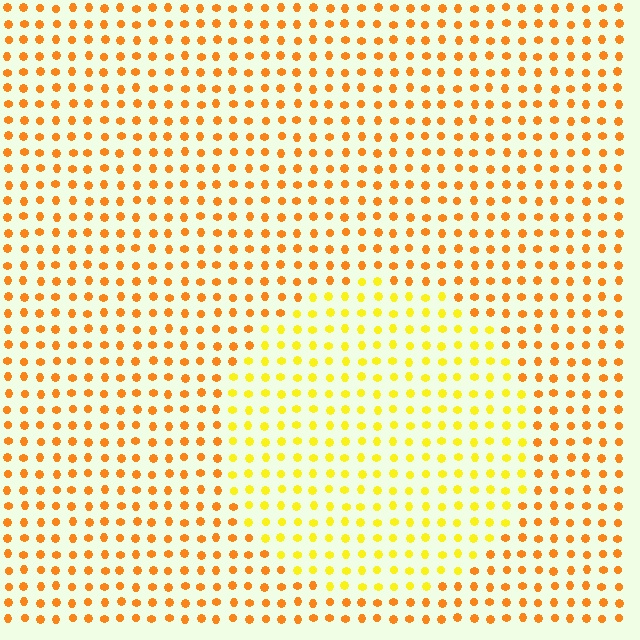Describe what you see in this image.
The image is filled with small orange elements in a uniform arrangement. A circle-shaped region is visible where the elements are tinted to a slightly different hue, forming a subtle color boundary.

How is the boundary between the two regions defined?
The boundary is defined purely by a slight shift in hue (about 30 degrees). Spacing, size, and orientation are identical on both sides.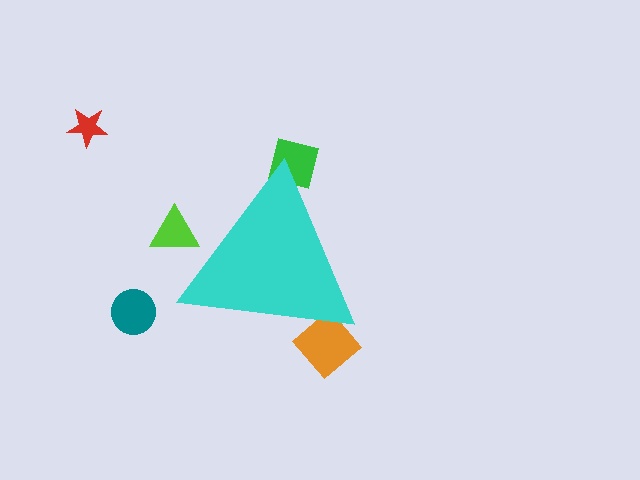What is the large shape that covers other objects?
A cyan triangle.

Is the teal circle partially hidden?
No, the teal circle is fully visible.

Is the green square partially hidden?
Yes, the green square is partially hidden behind the cyan triangle.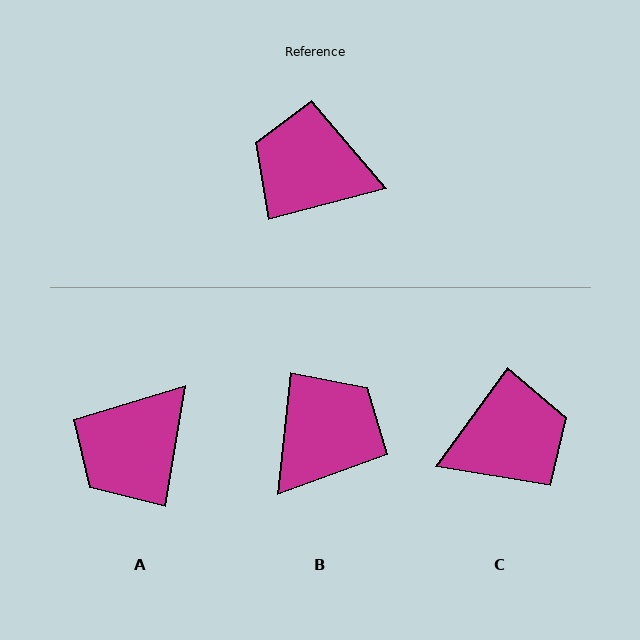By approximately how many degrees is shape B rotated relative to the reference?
Approximately 110 degrees clockwise.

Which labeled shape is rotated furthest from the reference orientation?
C, about 140 degrees away.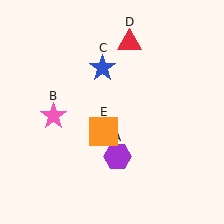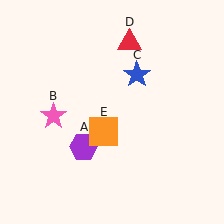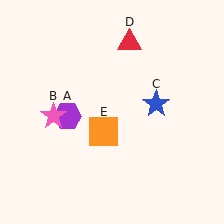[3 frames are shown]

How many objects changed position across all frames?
2 objects changed position: purple hexagon (object A), blue star (object C).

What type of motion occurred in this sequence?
The purple hexagon (object A), blue star (object C) rotated clockwise around the center of the scene.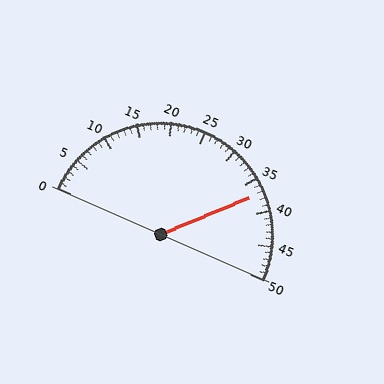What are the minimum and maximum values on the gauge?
The gauge ranges from 0 to 50.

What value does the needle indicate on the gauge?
The needle indicates approximately 37.